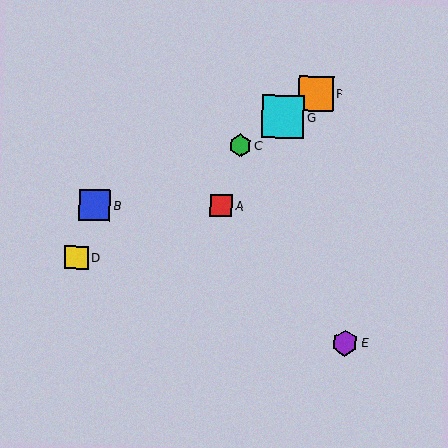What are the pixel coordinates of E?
Object E is at (345, 343).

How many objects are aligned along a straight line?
4 objects (C, D, F, G) are aligned along a straight line.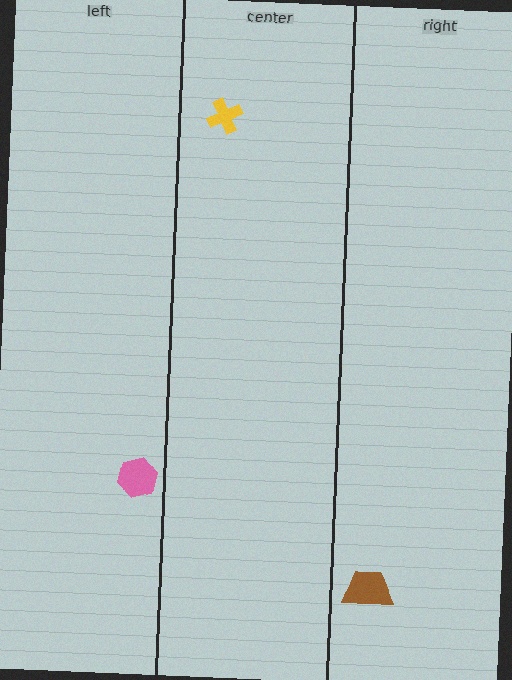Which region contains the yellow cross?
The center region.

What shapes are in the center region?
The yellow cross.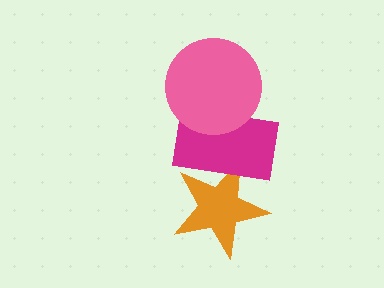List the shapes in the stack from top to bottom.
From top to bottom: the pink circle, the magenta rectangle, the orange star.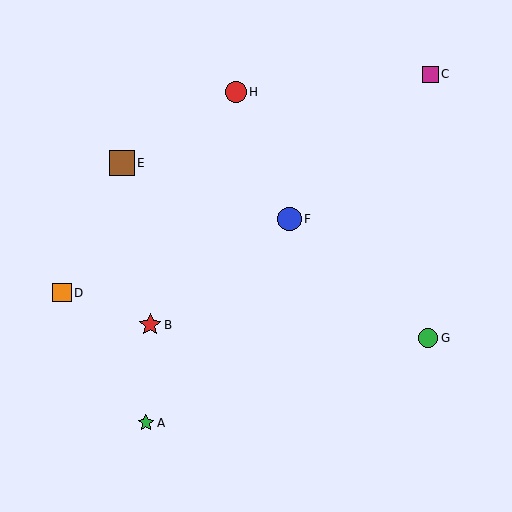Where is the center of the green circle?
The center of the green circle is at (428, 338).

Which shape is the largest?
The brown square (labeled E) is the largest.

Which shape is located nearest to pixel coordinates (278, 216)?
The blue circle (labeled F) at (290, 219) is nearest to that location.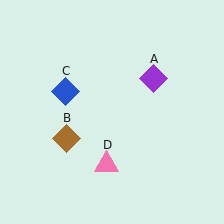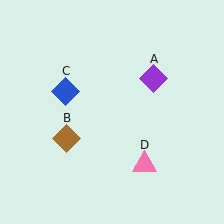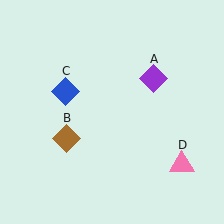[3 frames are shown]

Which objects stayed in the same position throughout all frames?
Purple diamond (object A) and brown diamond (object B) and blue diamond (object C) remained stationary.